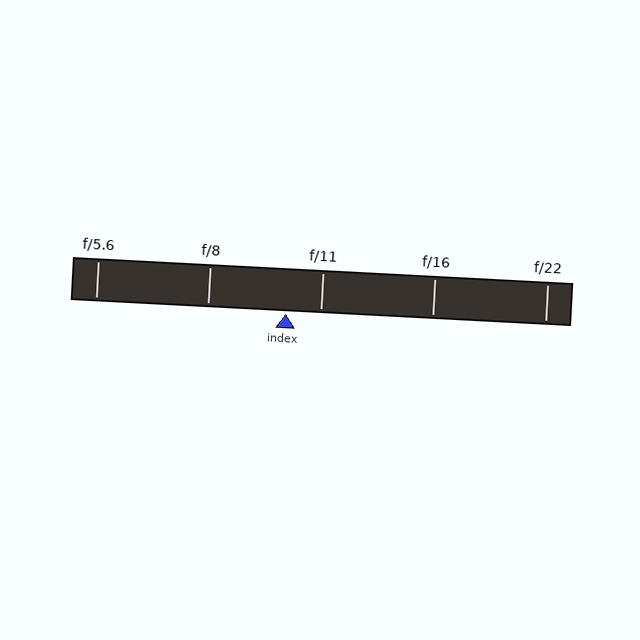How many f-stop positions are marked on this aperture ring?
There are 5 f-stop positions marked.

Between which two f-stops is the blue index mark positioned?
The index mark is between f/8 and f/11.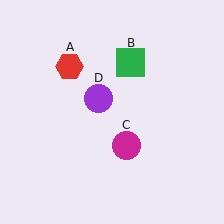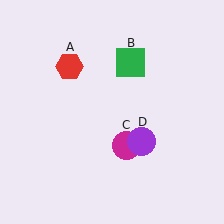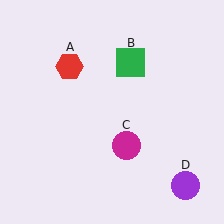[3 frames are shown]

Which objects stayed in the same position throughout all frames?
Red hexagon (object A) and green square (object B) and magenta circle (object C) remained stationary.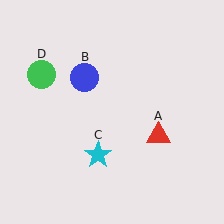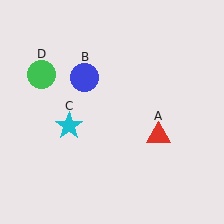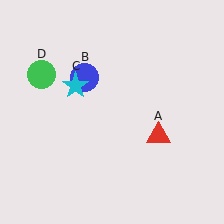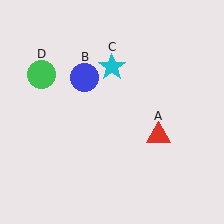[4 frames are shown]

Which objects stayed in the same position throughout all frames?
Red triangle (object A) and blue circle (object B) and green circle (object D) remained stationary.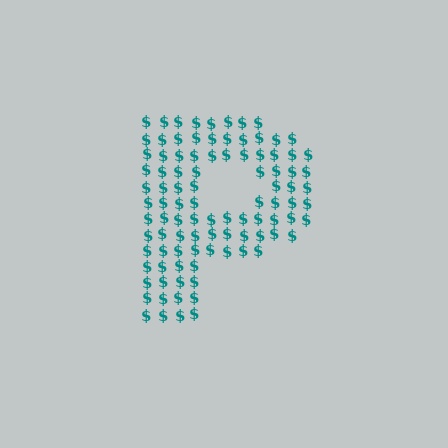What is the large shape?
The large shape is the letter P.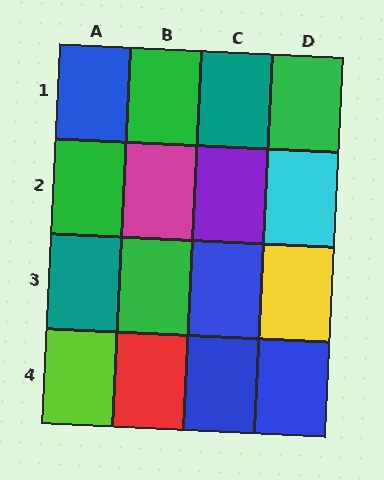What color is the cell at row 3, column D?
Yellow.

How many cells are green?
4 cells are green.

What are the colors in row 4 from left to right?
Lime, red, blue, blue.